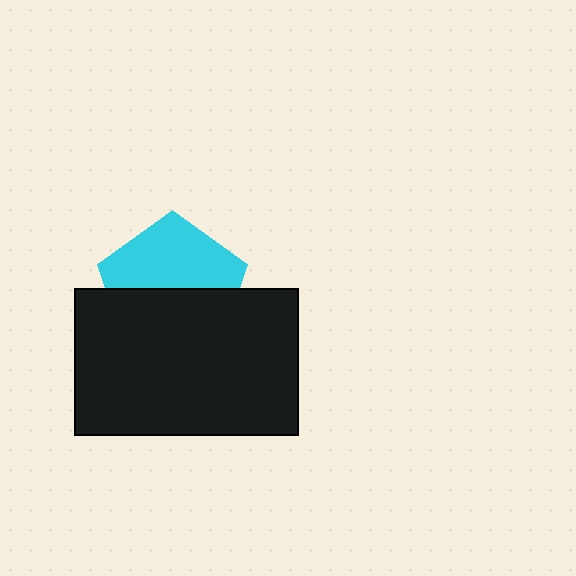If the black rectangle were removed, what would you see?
You would see the complete cyan pentagon.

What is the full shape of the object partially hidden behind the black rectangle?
The partially hidden object is a cyan pentagon.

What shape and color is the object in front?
The object in front is a black rectangle.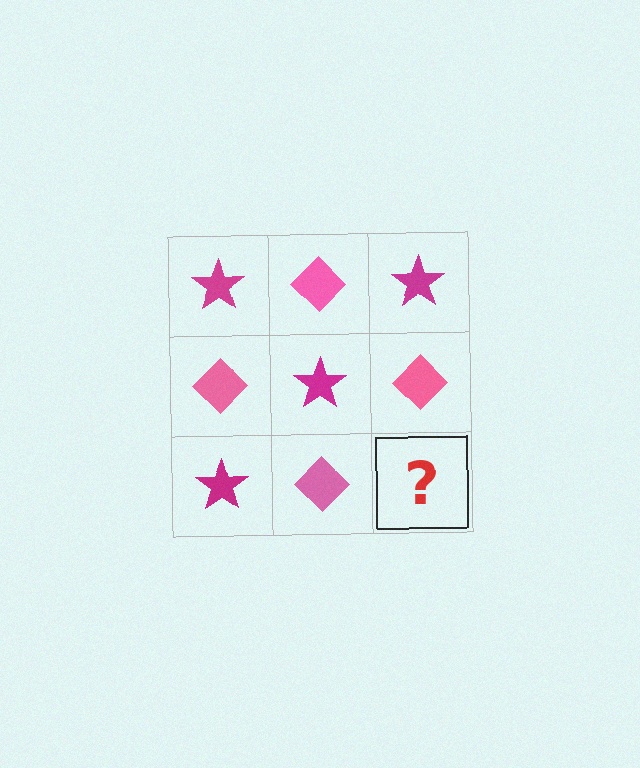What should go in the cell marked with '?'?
The missing cell should contain a magenta star.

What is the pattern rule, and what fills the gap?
The rule is that it alternates magenta star and pink diamond in a checkerboard pattern. The gap should be filled with a magenta star.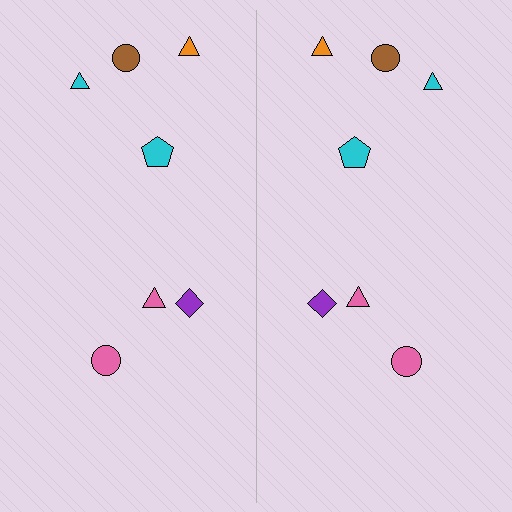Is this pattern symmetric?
Yes, this pattern has bilateral (reflection) symmetry.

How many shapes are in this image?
There are 14 shapes in this image.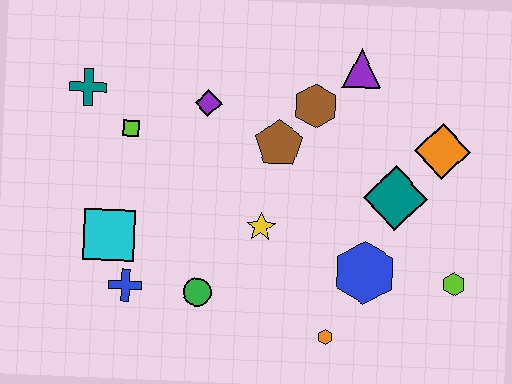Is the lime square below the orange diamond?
No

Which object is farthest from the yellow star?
The teal cross is farthest from the yellow star.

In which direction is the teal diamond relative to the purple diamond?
The teal diamond is to the right of the purple diamond.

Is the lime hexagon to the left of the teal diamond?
No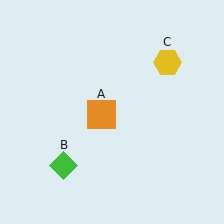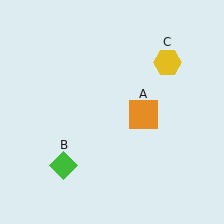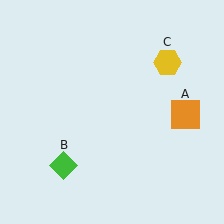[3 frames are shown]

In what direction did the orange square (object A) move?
The orange square (object A) moved right.